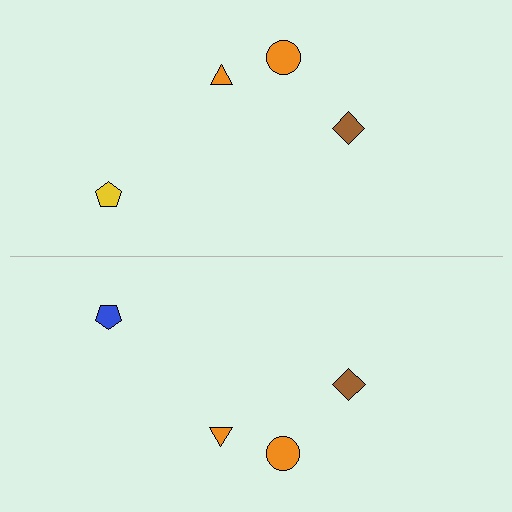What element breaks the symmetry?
The blue pentagon on the bottom side breaks the symmetry — its mirror counterpart is yellow.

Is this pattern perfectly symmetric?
No, the pattern is not perfectly symmetric. The blue pentagon on the bottom side breaks the symmetry — its mirror counterpart is yellow.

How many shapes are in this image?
There are 8 shapes in this image.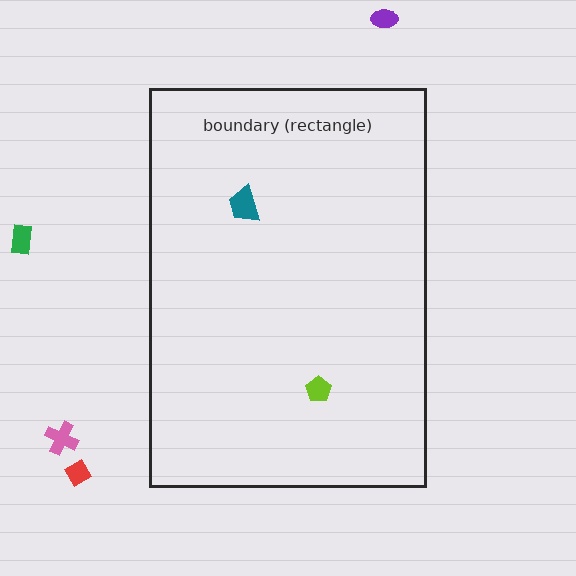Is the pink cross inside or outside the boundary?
Outside.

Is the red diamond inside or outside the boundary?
Outside.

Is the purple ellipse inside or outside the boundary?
Outside.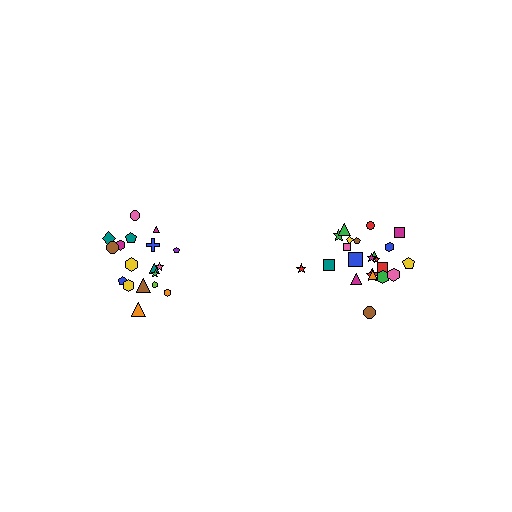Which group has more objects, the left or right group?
The right group.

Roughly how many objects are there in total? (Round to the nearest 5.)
Roughly 40 objects in total.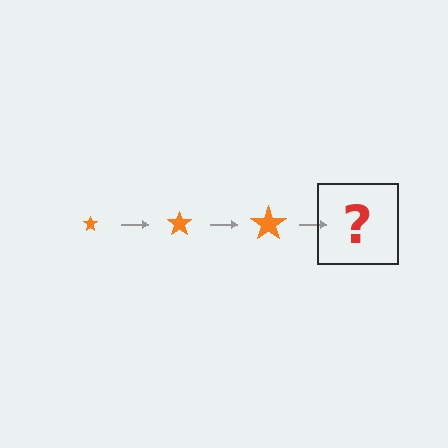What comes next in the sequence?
The next element should be an orange star, larger than the previous one.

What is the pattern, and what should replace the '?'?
The pattern is that the star gets progressively larger each step. The '?' should be an orange star, larger than the previous one.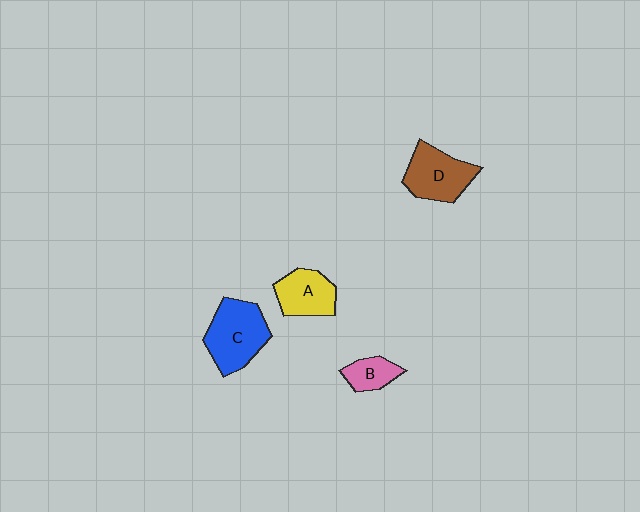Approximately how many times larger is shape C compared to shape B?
Approximately 2.3 times.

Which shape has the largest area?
Shape C (blue).